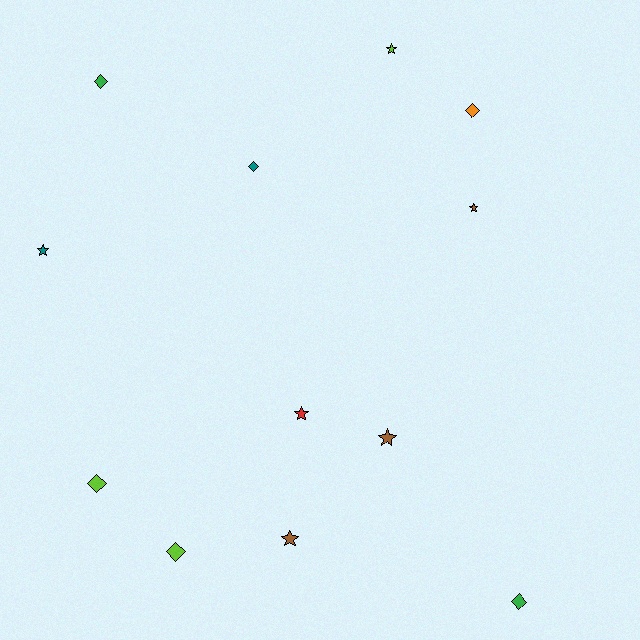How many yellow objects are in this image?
There are no yellow objects.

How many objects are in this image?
There are 12 objects.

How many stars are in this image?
There are 6 stars.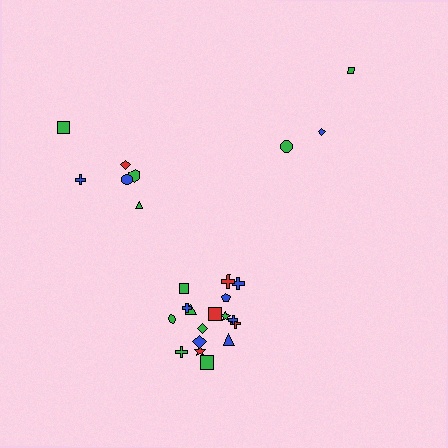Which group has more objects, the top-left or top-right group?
The top-left group.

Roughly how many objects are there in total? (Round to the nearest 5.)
Roughly 25 objects in total.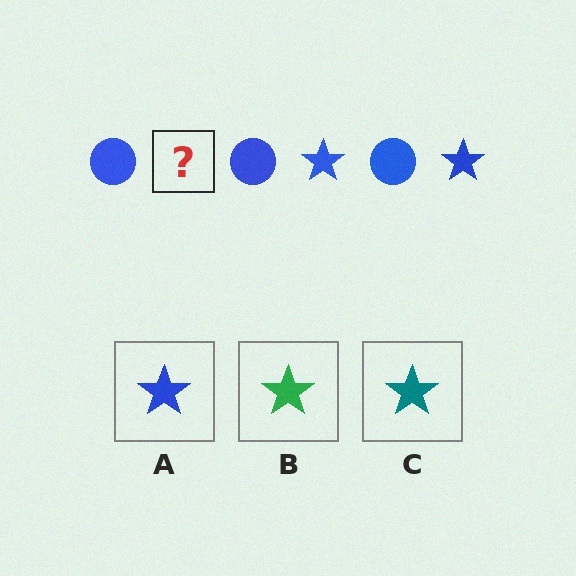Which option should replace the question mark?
Option A.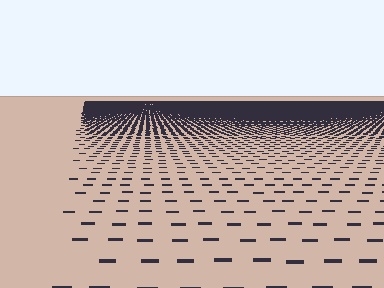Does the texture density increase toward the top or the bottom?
Density increases toward the top.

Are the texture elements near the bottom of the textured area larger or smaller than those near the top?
Larger. Near the bottom, elements are closer to the viewer and appear at a bigger on-screen size.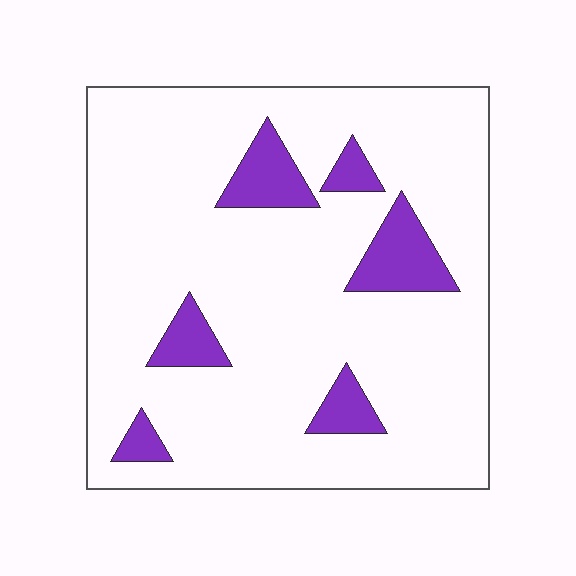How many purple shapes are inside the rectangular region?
6.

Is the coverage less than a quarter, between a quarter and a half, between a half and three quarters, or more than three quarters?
Less than a quarter.